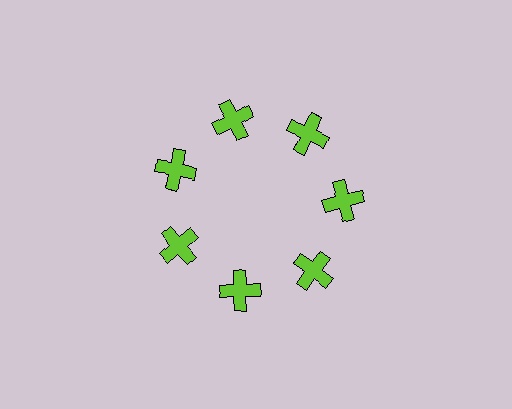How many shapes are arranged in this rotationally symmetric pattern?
There are 7 shapes, arranged in 7 groups of 1.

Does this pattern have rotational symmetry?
Yes, this pattern has 7-fold rotational symmetry. It looks the same after rotating 51 degrees around the center.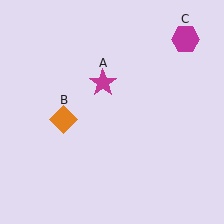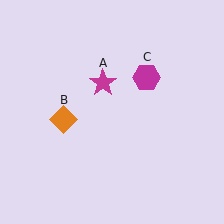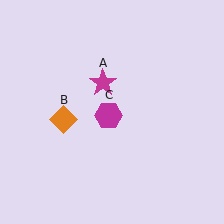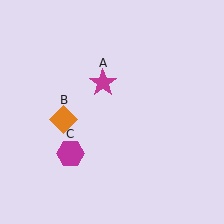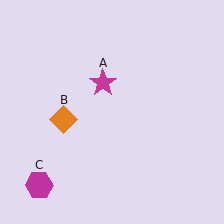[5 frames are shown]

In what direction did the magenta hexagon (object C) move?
The magenta hexagon (object C) moved down and to the left.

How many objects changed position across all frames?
1 object changed position: magenta hexagon (object C).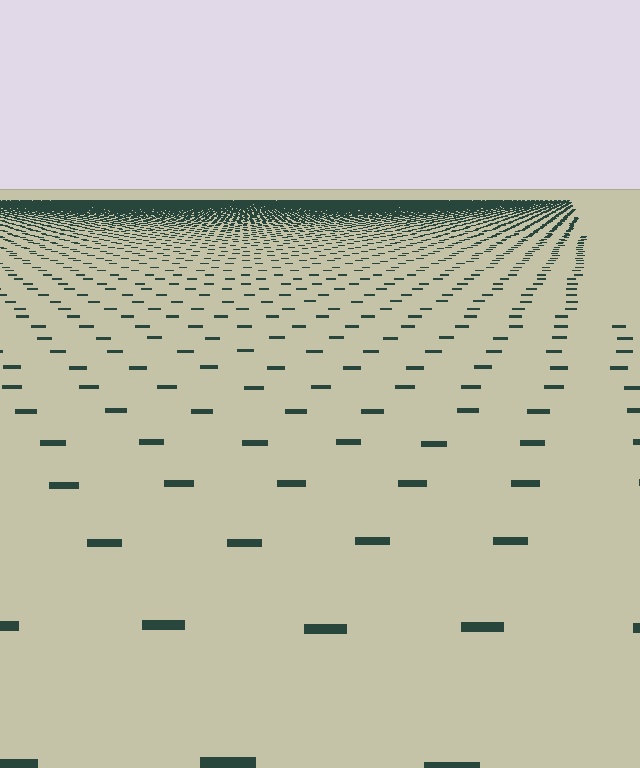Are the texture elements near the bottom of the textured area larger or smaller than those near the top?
Larger. Near the bottom, elements are closer to the viewer and appear at a bigger on-screen size.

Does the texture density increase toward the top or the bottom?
Density increases toward the top.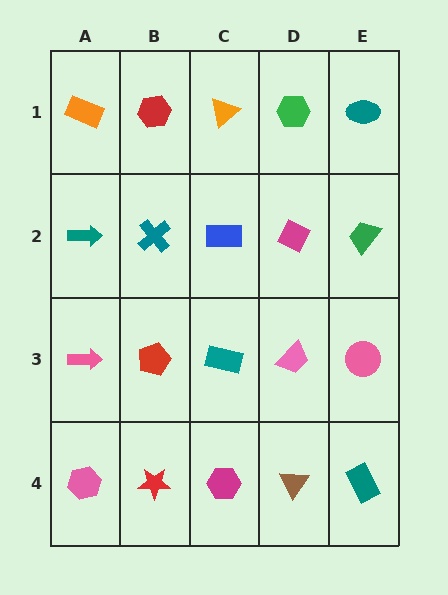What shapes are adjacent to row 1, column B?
A teal cross (row 2, column B), an orange rectangle (row 1, column A), an orange triangle (row 1, column C).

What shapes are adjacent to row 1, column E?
A green trapezoid (row 2, column E), a green hexagon (row 1, column D).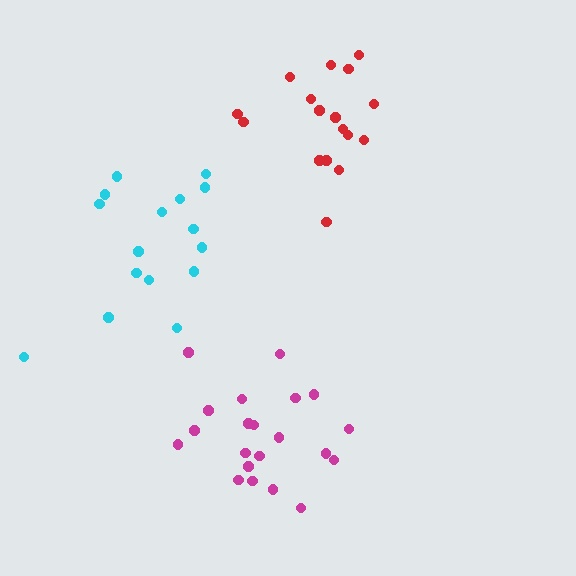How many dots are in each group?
Group 1: 16 dots, Group 2: 21 dots, Group 3: 17 dots (54 total).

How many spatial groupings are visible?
There are 3 spatial groupings.